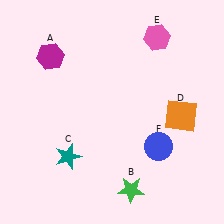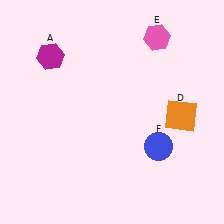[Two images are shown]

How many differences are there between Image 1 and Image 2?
There are 2 differences between the two images.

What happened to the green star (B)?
The green star (B) was removed in Image 2. It was in the bottom-right area of Image 1.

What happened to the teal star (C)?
The teal star (C) was removed in Image 2. It was in the bottom-left area of Image 1.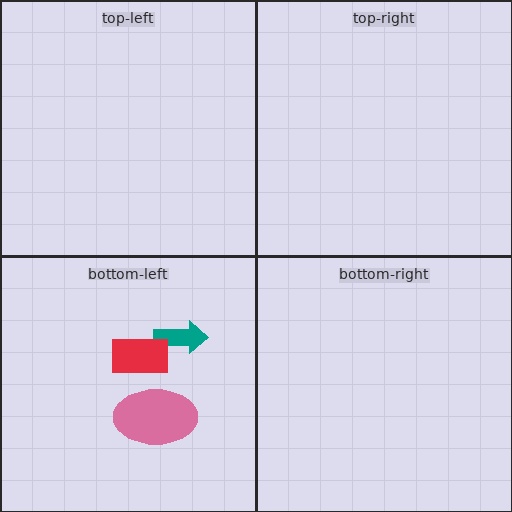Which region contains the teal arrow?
The bottom-left region.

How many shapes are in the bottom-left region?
3.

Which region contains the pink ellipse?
The bottom-left region.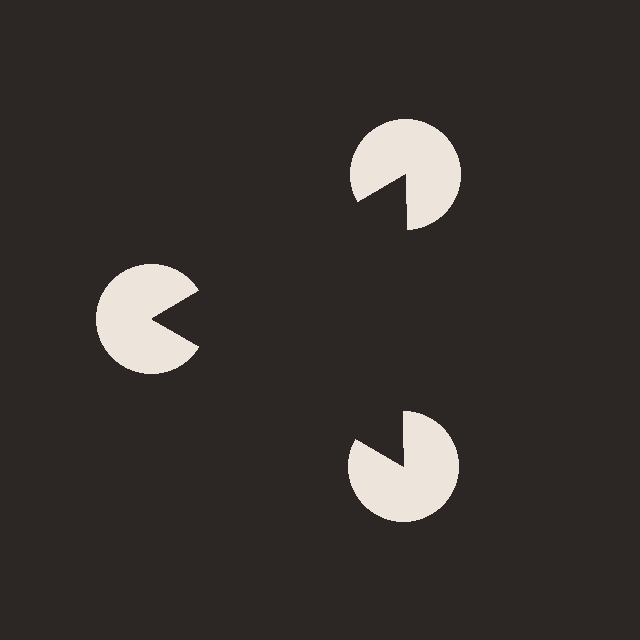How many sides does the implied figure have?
3 sides.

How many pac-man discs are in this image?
There are 3 — one at each vertex of the illusory triangle.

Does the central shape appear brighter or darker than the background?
It typically appears slightly darker than the background, even though no actual brightness change is drawn.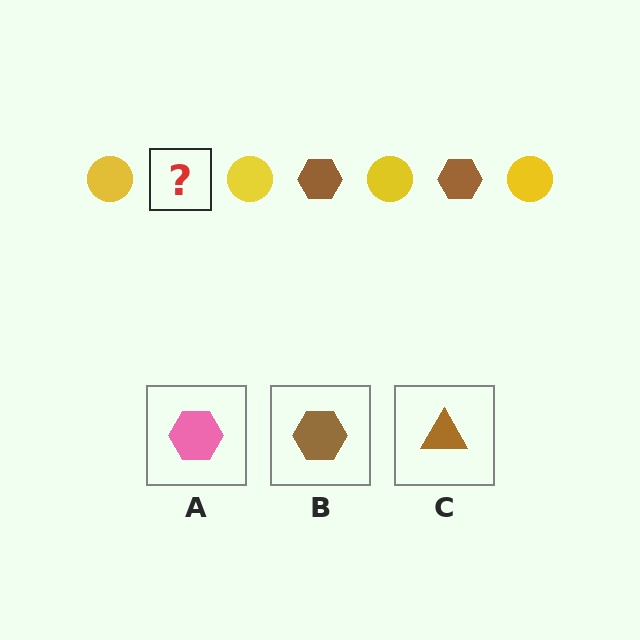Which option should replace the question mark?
Option B.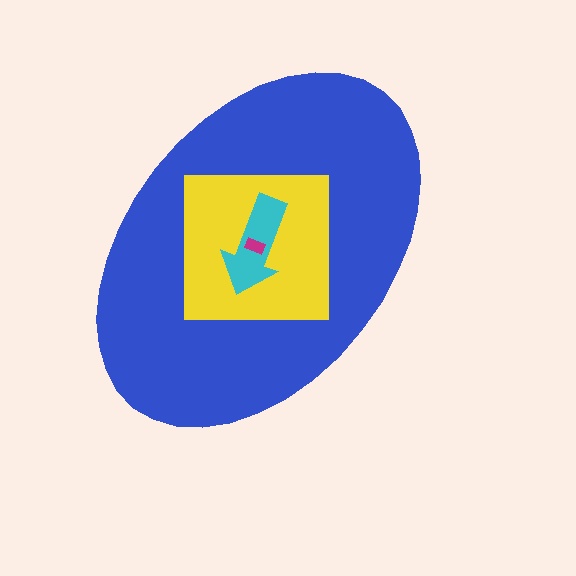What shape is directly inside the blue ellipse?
The yellow square.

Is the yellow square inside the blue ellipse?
Yes.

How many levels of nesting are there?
4.